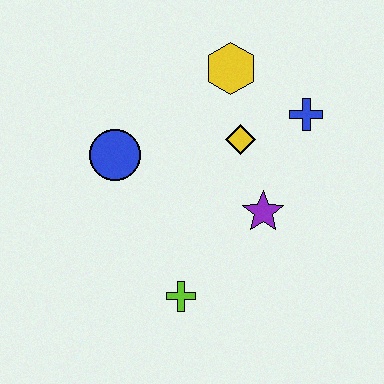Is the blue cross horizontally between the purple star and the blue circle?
No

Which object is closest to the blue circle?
The yellow diamond is closest to the blue circle.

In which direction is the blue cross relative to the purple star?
The blue cross is above the purple star.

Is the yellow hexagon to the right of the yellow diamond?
No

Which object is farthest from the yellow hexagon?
The lime cross is farthest from the yellow hexagon.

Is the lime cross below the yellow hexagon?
Yes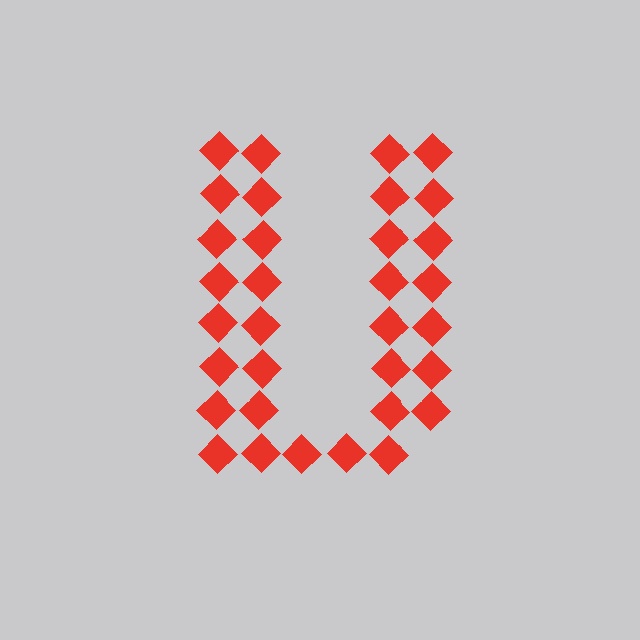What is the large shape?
The large shape is the letter U.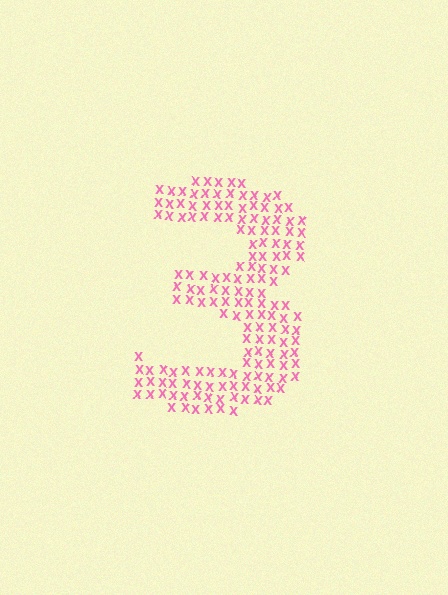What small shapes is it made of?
It is made of small letter X's.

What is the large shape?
The large shape is the digit 3.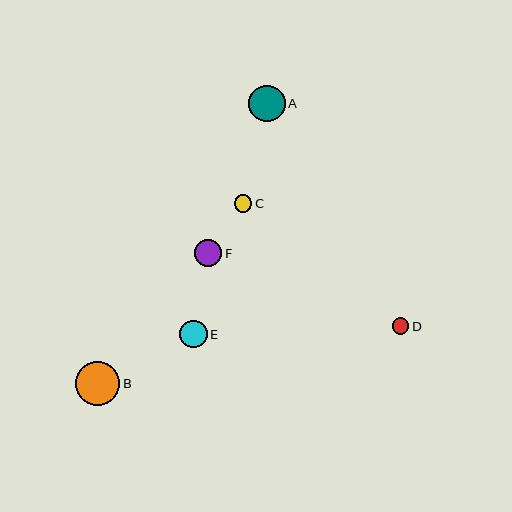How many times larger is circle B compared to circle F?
Circle B is approximately 1.6 times the size of circle F.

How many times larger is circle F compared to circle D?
Circle F is approximately 1.6 times the size of circle D.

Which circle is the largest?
Circle B is the largest with a size of approximately 45 pixels.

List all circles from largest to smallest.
From largest to smallest: B, A, E, F, C, D.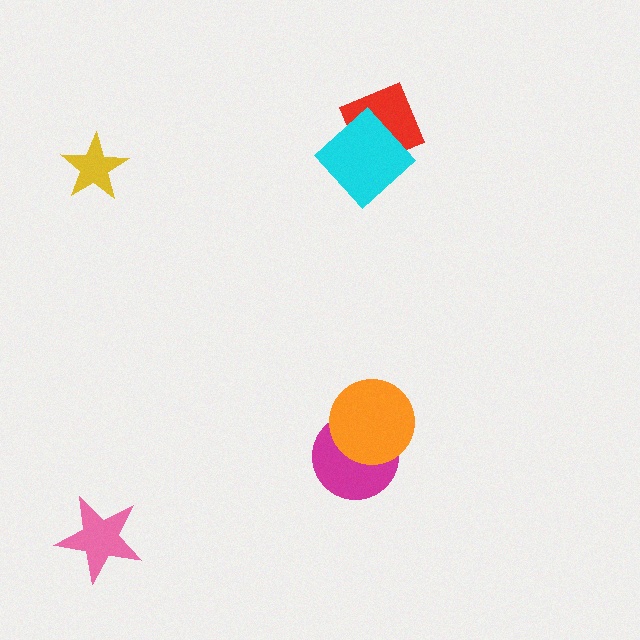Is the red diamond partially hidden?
Yes, it is partially covered by another shape.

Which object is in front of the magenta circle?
The orange circle is in front of the magenta circle.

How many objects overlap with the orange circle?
1 object overlaps with the orange circle.